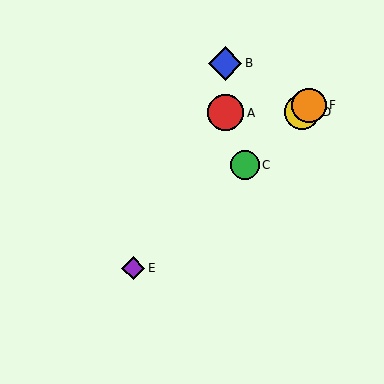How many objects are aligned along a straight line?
4 objects (C, D, E, F) are aligned along a straight line.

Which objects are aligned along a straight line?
Objects C, D, E, F are aligned along a straight line.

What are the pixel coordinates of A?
Object A is at (226, 113).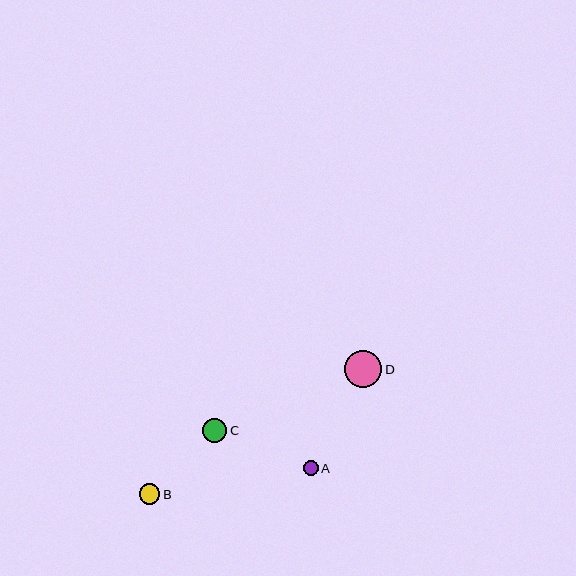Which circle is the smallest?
Circle A is the smallest with a size of approximately 15 pixels.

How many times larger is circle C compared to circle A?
Circle C is approximately 1.6 times the size of circle A.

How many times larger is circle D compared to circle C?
Circle D is approximately 1.6 times the size of circle C.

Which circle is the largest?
Circle D is the largest with a size of approximately 37 pixels.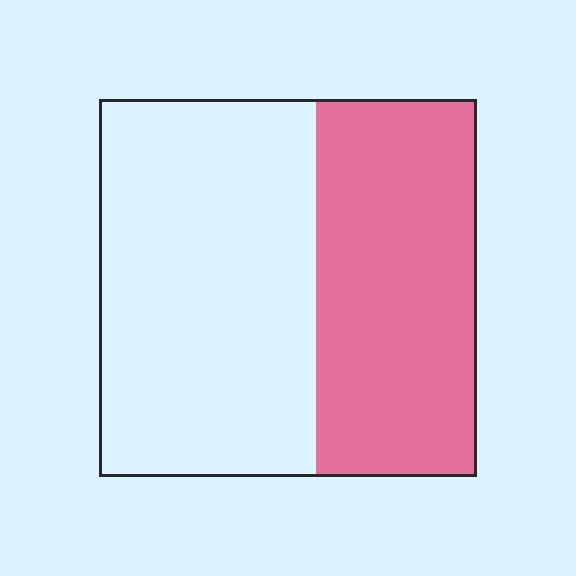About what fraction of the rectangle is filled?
About two fifths (2/5).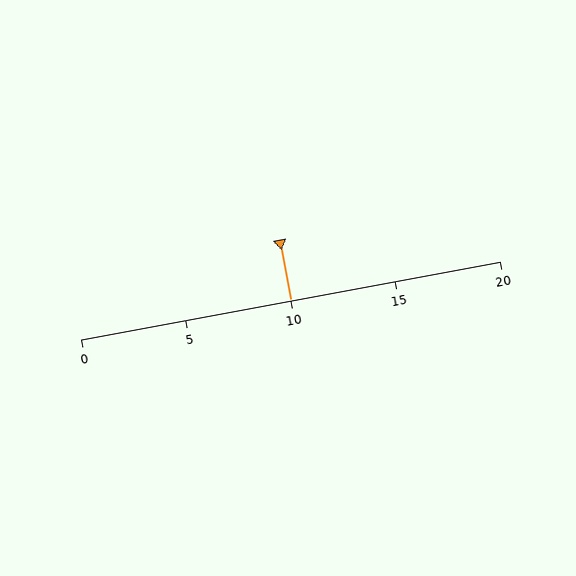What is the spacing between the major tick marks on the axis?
The major ticks are spaced 5 apart.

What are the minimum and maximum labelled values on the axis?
The axis runs from 0 to 20.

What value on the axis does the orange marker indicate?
The marker indicates approximately 10.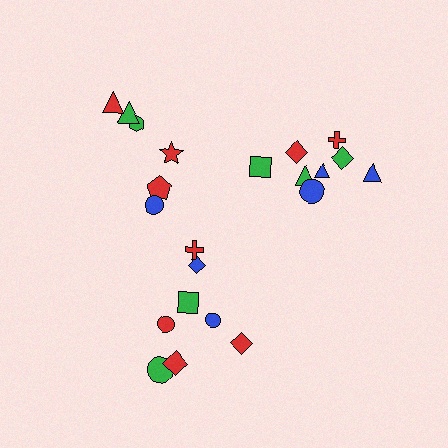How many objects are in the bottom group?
There are 8 objects.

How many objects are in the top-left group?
There are 6 objects.